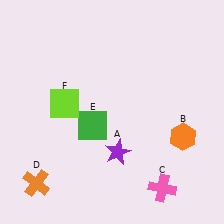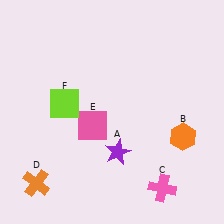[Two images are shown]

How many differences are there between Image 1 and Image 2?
There is 1 difference between the two images.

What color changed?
The square (E) changed from green in Image 1 to pink in Image 2.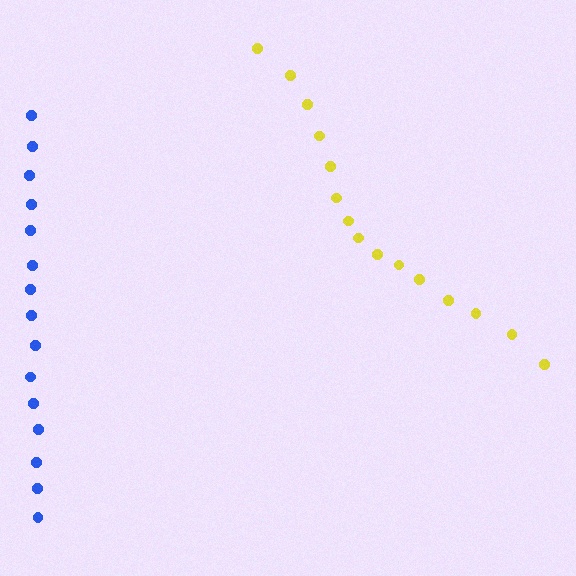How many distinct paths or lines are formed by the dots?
There are 2 distinct paths.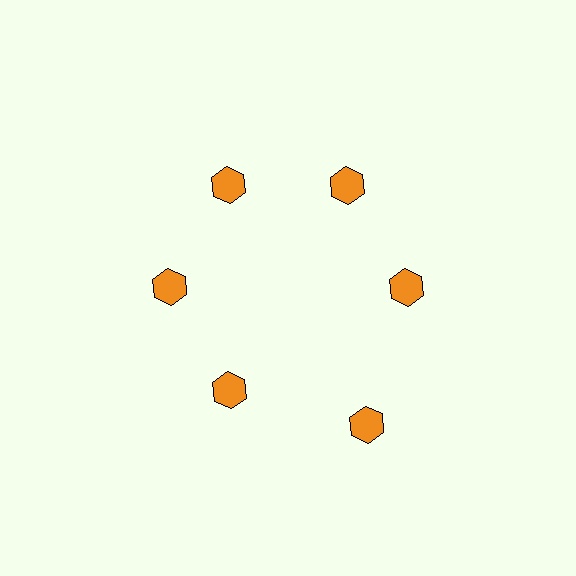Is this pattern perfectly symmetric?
No. The 6 orange hexagons are arranged in a ring, but one element near the 5 o'clock position is pushed outward from the center, breaking the 6-fold rotational symmetry.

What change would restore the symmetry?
The symmetry would be restored by moving it inward, back onto the ring so that all 6 hexagons sit at equal angles and equal distance from the center.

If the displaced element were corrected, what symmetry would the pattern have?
It would have 6-fold rotational symmetry — the pattern would map onto itself every 60 degrees.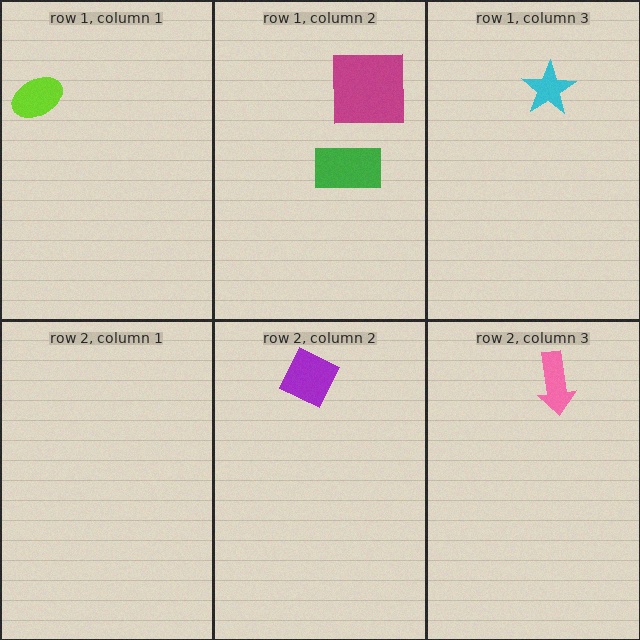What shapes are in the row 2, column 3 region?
The pink arrow.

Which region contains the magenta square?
The row 1, column 2 region.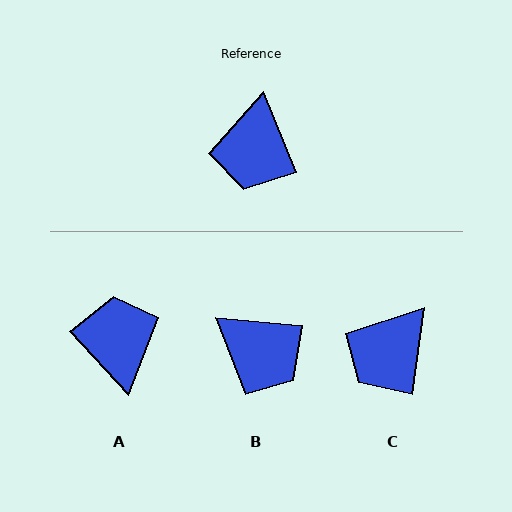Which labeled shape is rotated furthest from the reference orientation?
A, about 159 degrees away.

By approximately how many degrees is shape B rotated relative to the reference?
Approximately 63 degrees counter-clockwise.